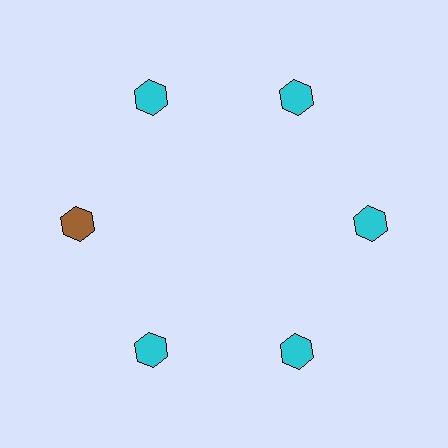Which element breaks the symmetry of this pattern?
The brown hexagon at roughly the 9 o'clock position breaks the symmetry. All other shapes are cyan hexagons.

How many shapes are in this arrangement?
There are 6 shapes arranged in a ring pattern.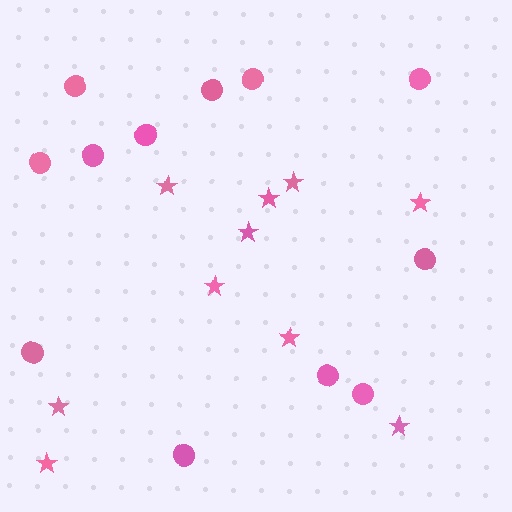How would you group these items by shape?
There are 2 groups: one group of stars (10) and one group of circles (12).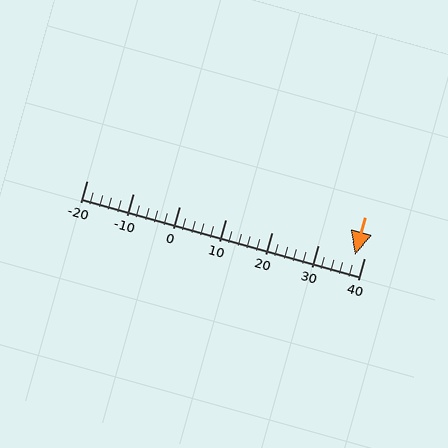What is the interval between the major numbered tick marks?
The major tick marks are spaced 10 units apart.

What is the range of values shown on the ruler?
The ruler shows values from -20 to 40.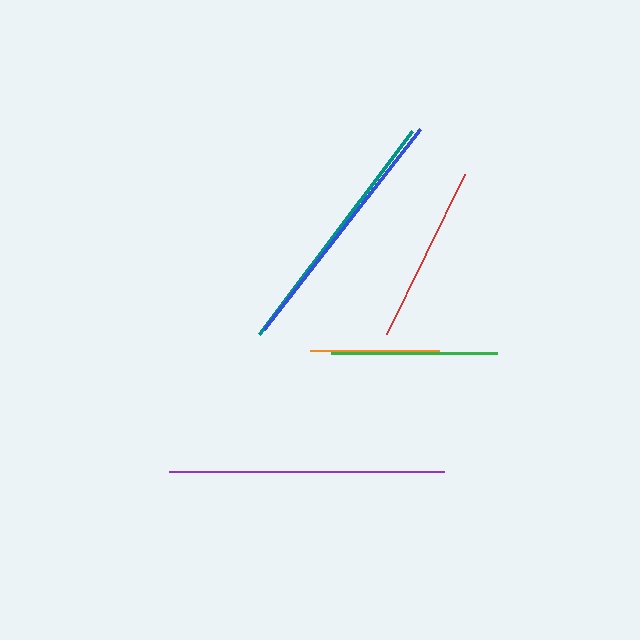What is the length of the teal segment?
The teal segment is approximately 254 pixels long.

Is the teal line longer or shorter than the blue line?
The teal line is longer than the blue line.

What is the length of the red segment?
The red segment is approximately 178 pixels long.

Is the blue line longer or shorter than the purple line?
The purple line is longer than the blue line.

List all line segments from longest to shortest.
From longest to shortest: purple, teal, blue, red, green, orange.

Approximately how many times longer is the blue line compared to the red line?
The blue line is approximately 1.4 times the length of the red line.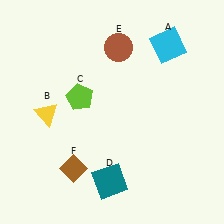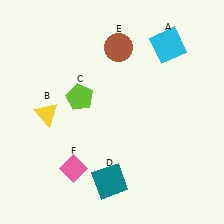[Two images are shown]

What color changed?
The diamond (F) changed from brown in Image 1 to pink in Image 2.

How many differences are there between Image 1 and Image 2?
There is 1 difference between the two images.